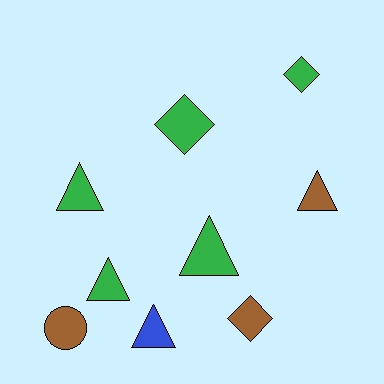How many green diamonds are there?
There are 2 green diamonds.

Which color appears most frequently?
Green, with 5 objects.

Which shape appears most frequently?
Triangle, with 5 objects.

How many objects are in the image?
There are 9 objects.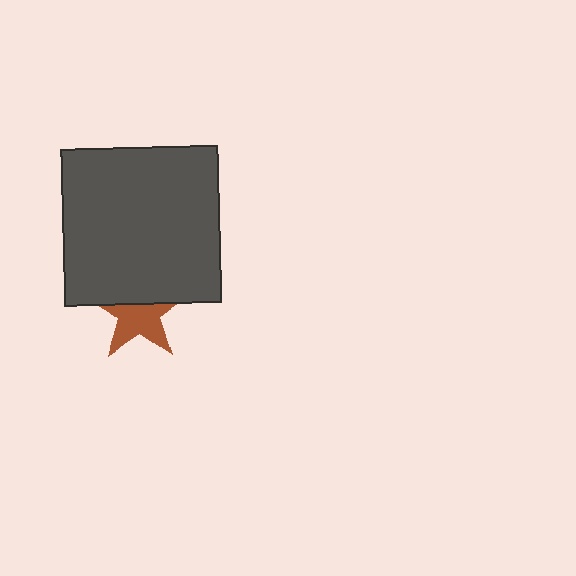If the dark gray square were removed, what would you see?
You would see the complete brown star.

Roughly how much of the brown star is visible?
About half of it is visible (roughly 59%).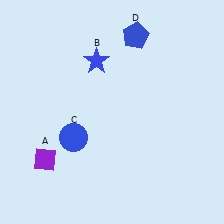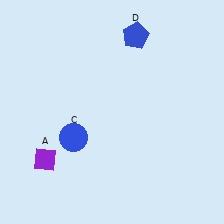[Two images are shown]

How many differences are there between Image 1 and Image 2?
There is 1 difference between the two images.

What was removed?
The blue star (B) was removed in Image 2.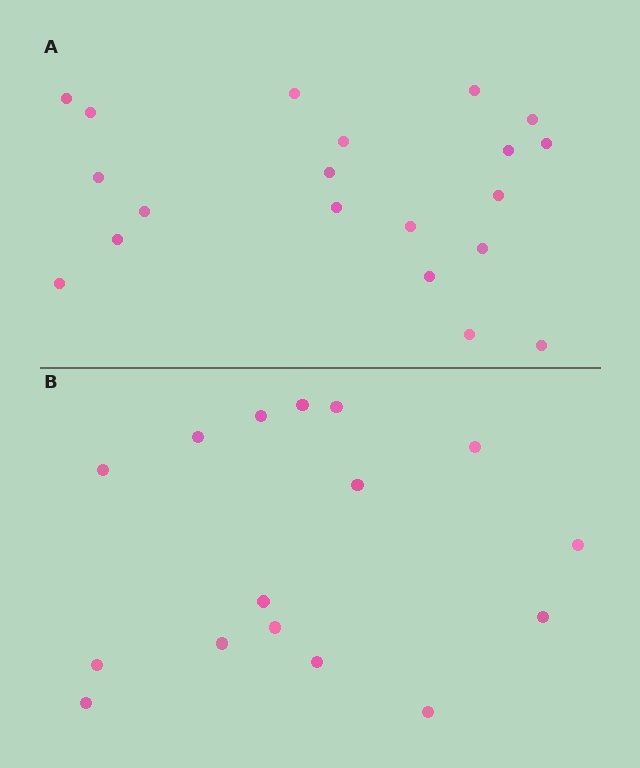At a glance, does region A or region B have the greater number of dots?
Region A (the top region) has more dots.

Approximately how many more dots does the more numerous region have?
Region A has about 4 more dots than region B.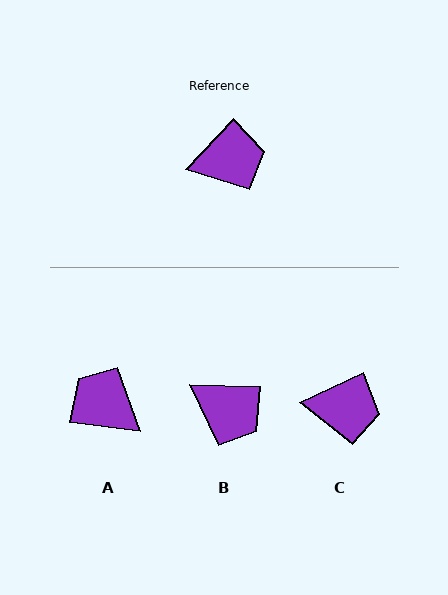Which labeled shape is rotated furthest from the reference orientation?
A, about 127 degrees away.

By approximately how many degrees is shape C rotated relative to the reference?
Approximately 21 degrees clockwise.